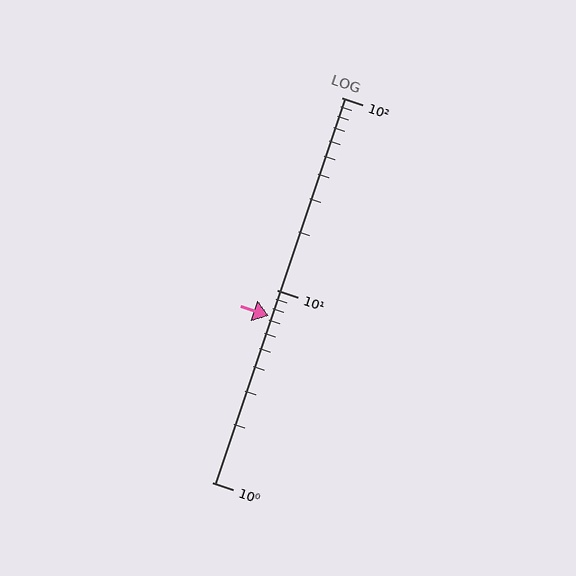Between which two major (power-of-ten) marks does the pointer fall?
The pointer is between 1 and 10.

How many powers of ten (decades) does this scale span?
The scale spans 2 decades, from 1 to 100.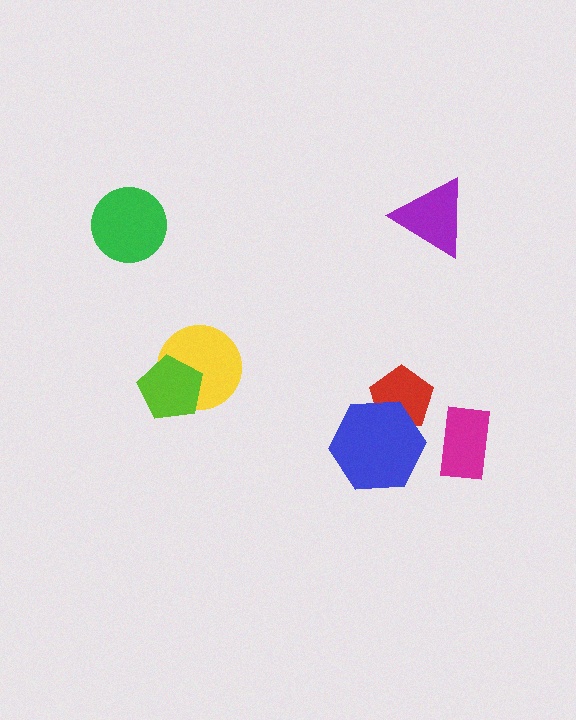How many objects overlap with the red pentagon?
1 object overlaps with the red pentagon.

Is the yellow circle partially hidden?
Yes, it is partially covered by another shape.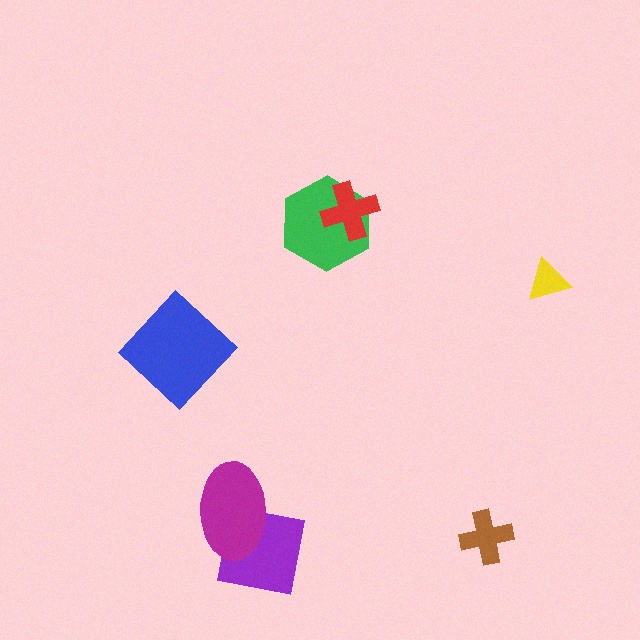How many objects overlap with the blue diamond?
0 objects overlap with the blue diamond.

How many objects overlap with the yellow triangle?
0 objects overlap with the yellow triangle.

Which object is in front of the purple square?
The magenta ellipse is in front of the purple square.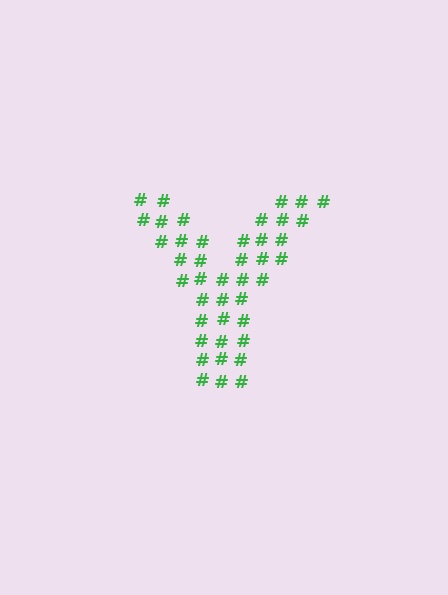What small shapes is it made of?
It is made of small hash symbols.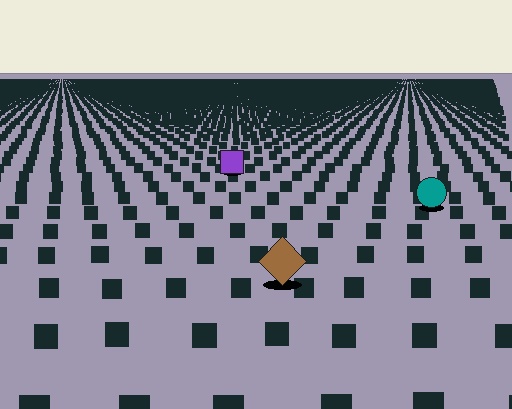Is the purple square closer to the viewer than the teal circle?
No. The teal circle is closer — you can tell from the texture gradient: the ground texture is coarser near it.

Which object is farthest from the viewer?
The purple square is farthest from the viewer. It appears smaller and the ground texture around it is denser.